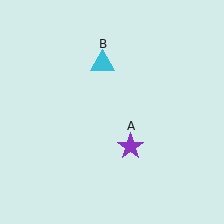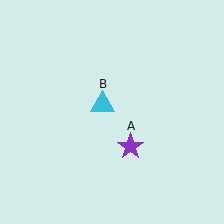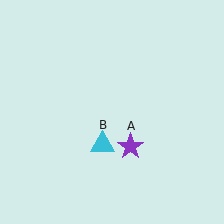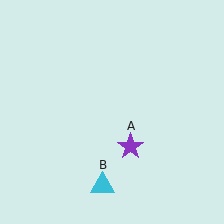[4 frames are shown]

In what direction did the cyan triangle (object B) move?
The cyan triangle (object B) moved down.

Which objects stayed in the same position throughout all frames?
Purple star (object A) remained stationary.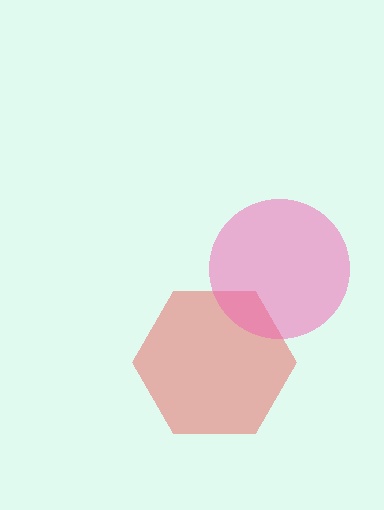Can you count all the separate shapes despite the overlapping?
Yes, there are 2 separate shapes.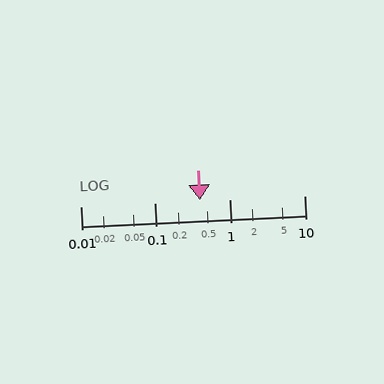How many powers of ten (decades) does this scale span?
The scale spans 3 decades, from 0.01 to 10.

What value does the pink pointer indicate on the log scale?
The pointer indicates approximately 0.4.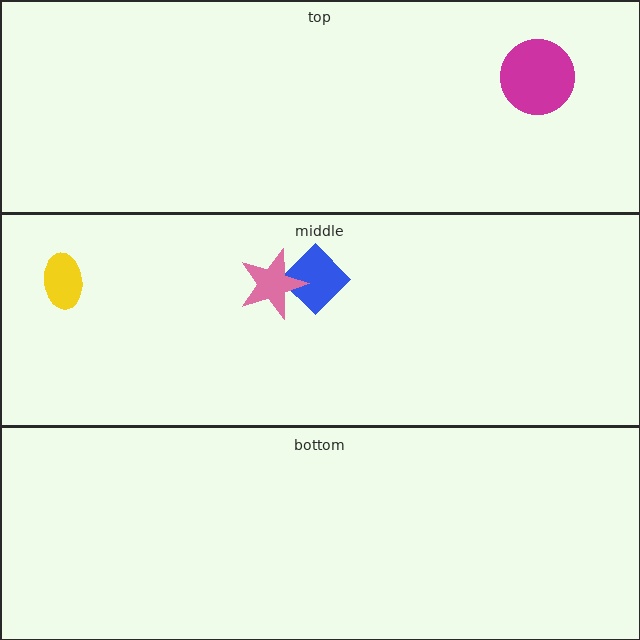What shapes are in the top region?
The magenta circle.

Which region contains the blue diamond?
The middle region.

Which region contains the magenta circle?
The top region.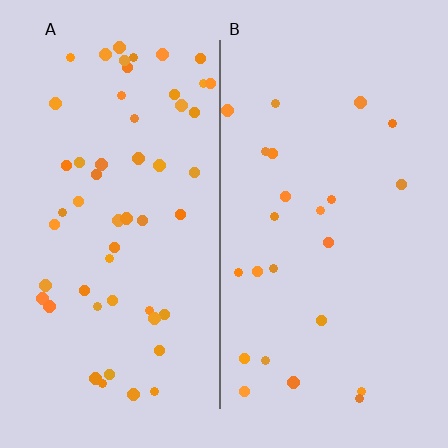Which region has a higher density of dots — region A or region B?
A (the left).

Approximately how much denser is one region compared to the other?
Approximately 2.3× — region A over region B.